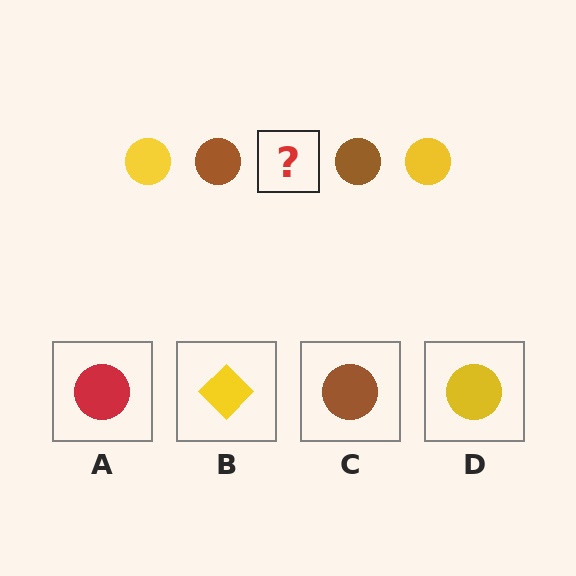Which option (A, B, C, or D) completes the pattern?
D.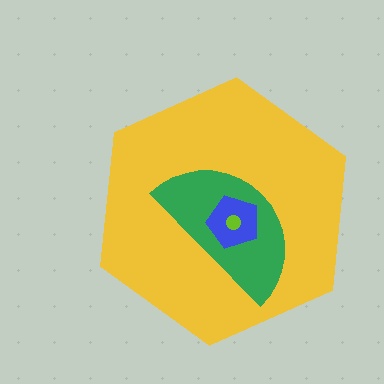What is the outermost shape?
The yellow hexagon.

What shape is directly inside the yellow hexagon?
The green semicircle.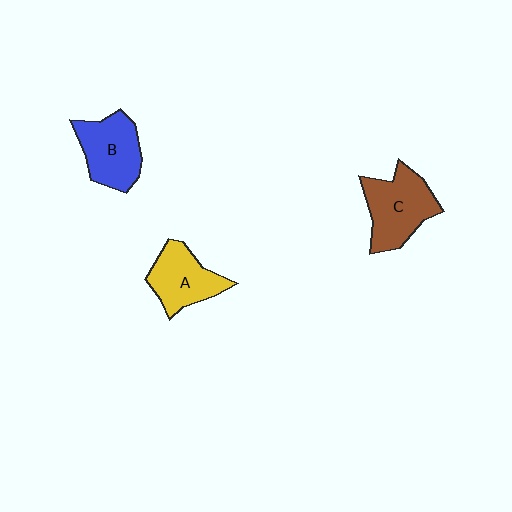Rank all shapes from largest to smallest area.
From largest to smallest: C (brown), B (blue), A (yellow).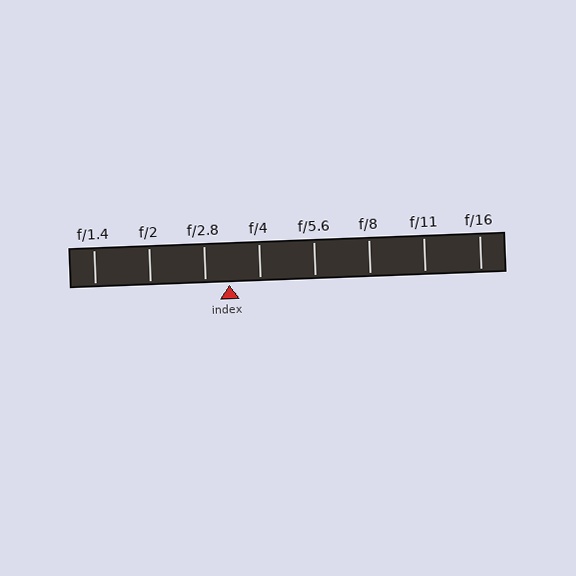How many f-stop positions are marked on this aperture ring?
There are 8 f-stop positions marked.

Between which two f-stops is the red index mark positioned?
The index mark is between f/2.8 and f/4.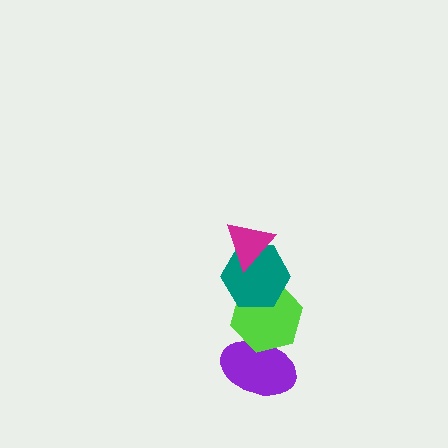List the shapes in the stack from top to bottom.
From top to bottom: the magenta triangle, the teal hexagon, the lime hexagon, the purple ellipse.